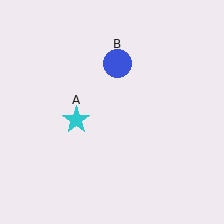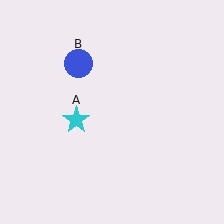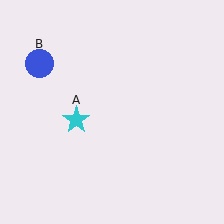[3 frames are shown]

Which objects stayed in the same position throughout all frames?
Cyan star (object A) remained stationary.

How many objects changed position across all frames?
1 object changed position: blue circle (object B).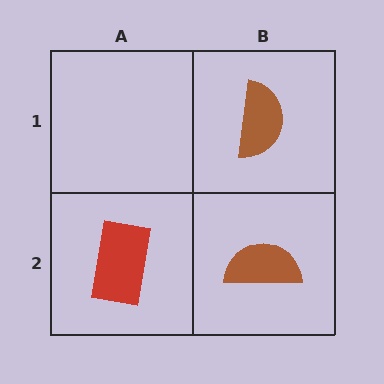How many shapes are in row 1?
1 shape.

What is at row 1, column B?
A brown semicircle.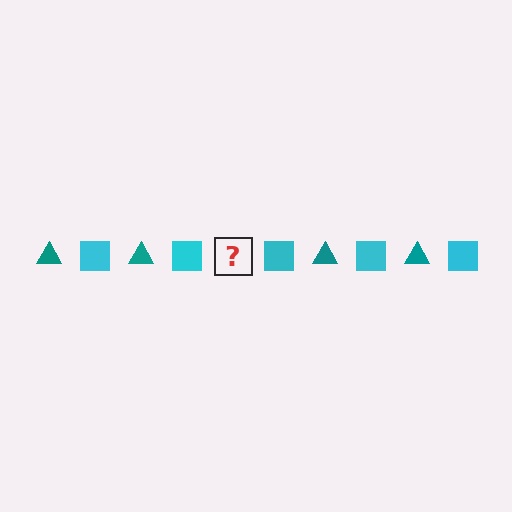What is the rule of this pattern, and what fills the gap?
The rule is that the pattern alternates between teal triangle and cyan square. The gap should be filled with a teal triangle.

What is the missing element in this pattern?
The missing element is a teal triangle.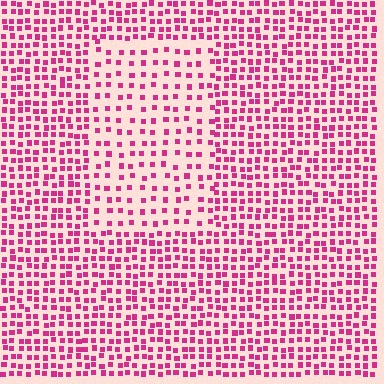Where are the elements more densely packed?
The elements are more densely packed outside the rectangle boundary.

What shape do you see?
I see a rectangle.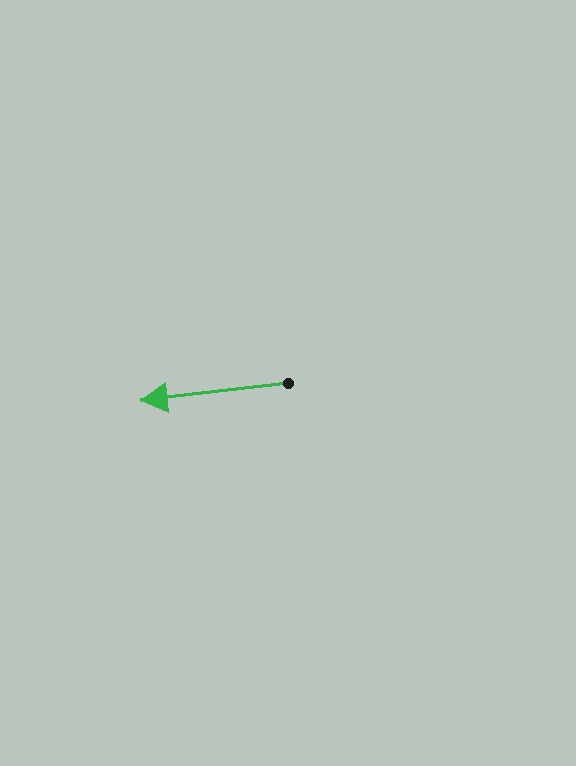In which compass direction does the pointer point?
West.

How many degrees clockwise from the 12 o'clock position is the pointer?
Approximately 263 degrees.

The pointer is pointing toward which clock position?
Roughly 9 o'clock.